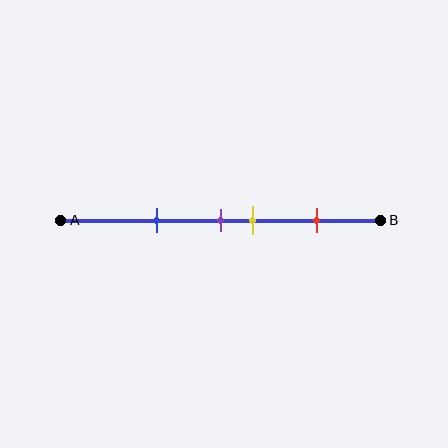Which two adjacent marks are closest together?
The purple and yellow marks are the closest adjacent pair.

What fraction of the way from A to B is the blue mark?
The blue mark is approximately 30% (0.3) of the way from A to B.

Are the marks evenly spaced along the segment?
No, the marks are not evenly spaced.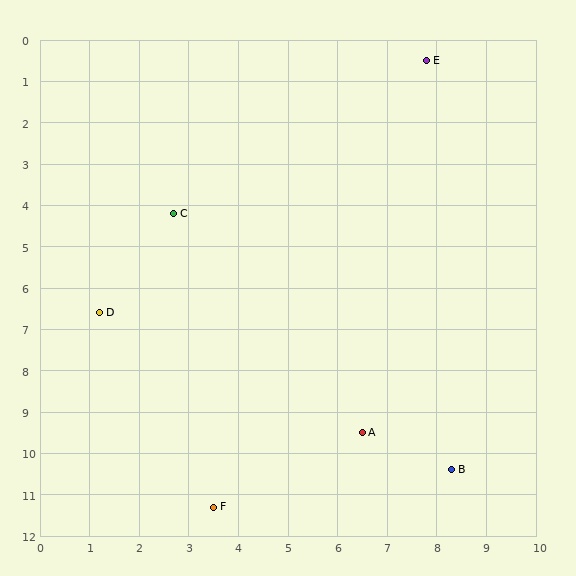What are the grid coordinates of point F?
Point F is at approximately (3.5, 11.3).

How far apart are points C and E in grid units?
Points C and E are about 6.3 grid units apart.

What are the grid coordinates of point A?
Point A is at approximately (6.5, 9.5).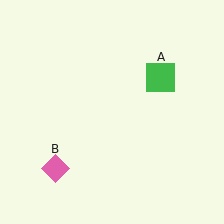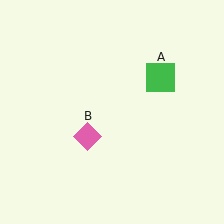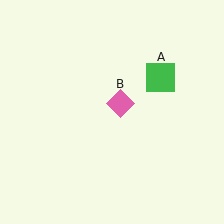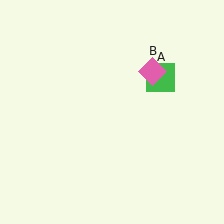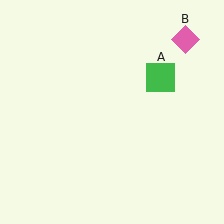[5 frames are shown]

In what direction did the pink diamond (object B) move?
The pink diamond (object B) moved up and to the right.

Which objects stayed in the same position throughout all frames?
Green square (object A) remained stationary.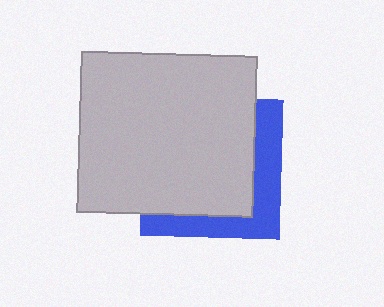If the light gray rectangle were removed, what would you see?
You would see the complete blue square.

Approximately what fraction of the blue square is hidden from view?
Roughly 69% of the blue square is hidden behind the light gray rectangle.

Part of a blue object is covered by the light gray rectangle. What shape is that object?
It is a square.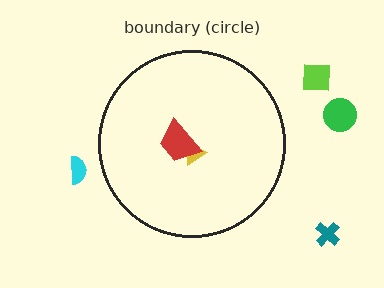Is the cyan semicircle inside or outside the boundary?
Outside.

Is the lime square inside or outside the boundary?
Outside.